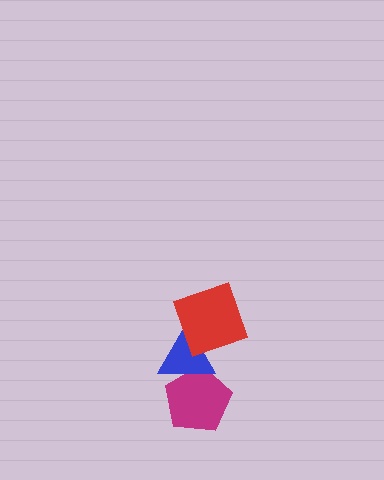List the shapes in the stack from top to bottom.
From top to bottom: the red square, the blue triangle, the magenta pentagon.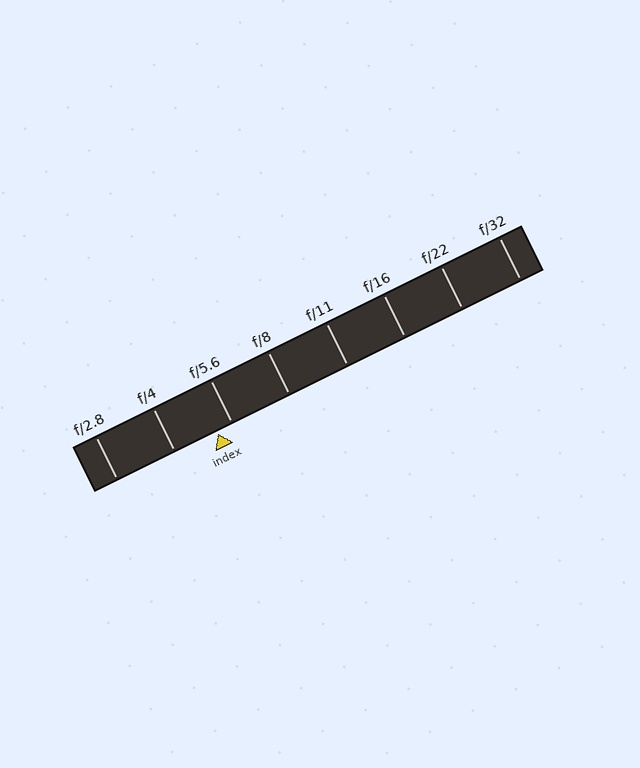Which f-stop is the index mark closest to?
The index mark is closest to f/5.6.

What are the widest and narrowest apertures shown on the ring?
The widest aperture shown is f/2.8 and the narrowest is f/32.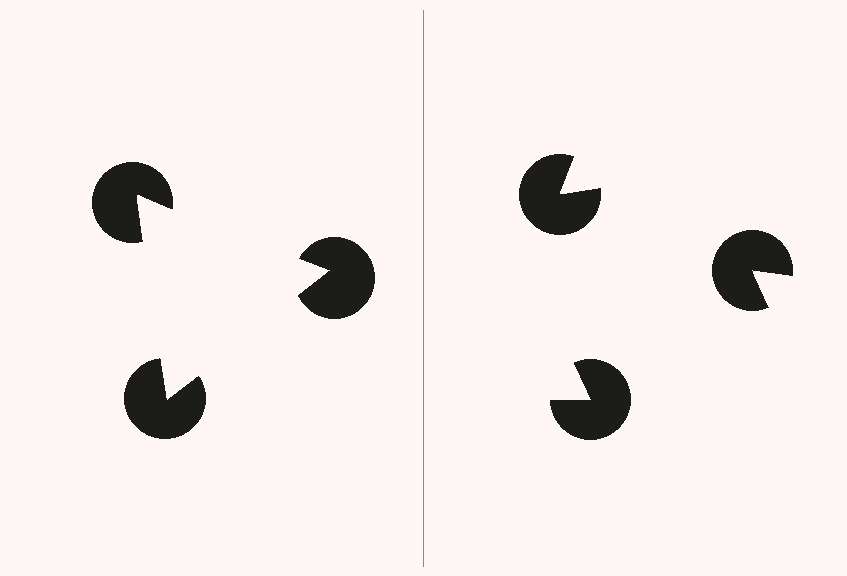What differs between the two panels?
The pac-man discs are positioned identically on both sides; only the wedge orientations differ. On the left they align to a triangle; on the right they are misaligned.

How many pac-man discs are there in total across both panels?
6 — 3 on each side.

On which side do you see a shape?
An illusory triangle appears on the left side. On the right side the wedge cuts are rotated, so no coherent shape forms.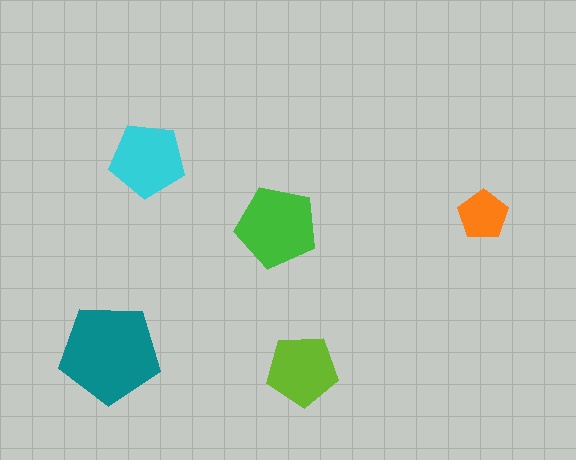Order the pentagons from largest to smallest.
the teal one, the green one, the cyan one, the lime one, the orange one.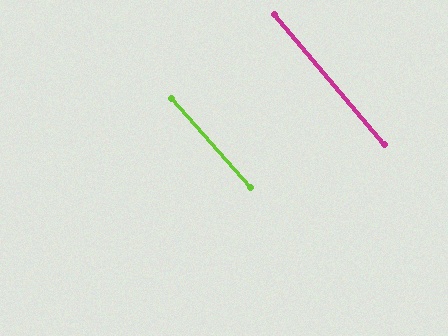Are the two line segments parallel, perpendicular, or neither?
Parallel — their directions differ by only 1.2°.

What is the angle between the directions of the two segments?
Approximately 1 degree.